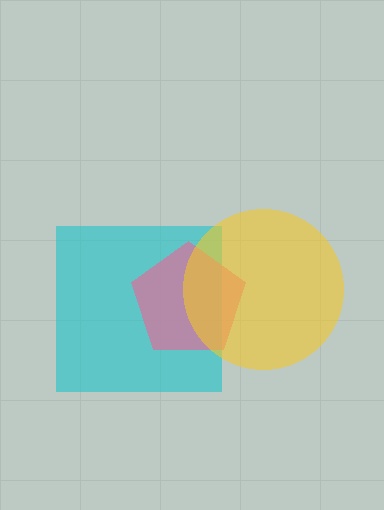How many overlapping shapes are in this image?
There are 3 overlapping shapes in the image.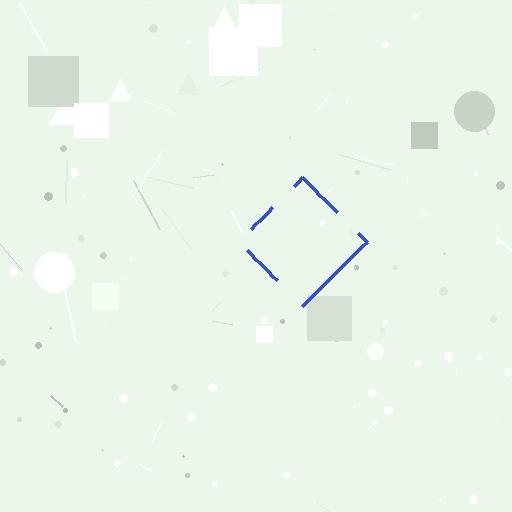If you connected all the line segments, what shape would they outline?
They would outline a diamond.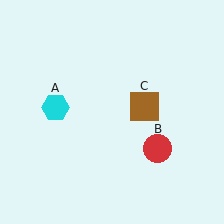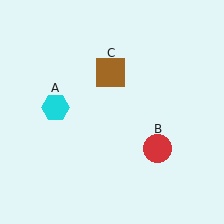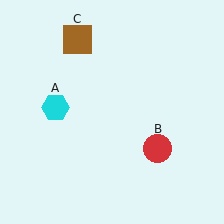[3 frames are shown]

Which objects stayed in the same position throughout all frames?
Cyan hexagon (object A) and red circle (object B) remained stationary.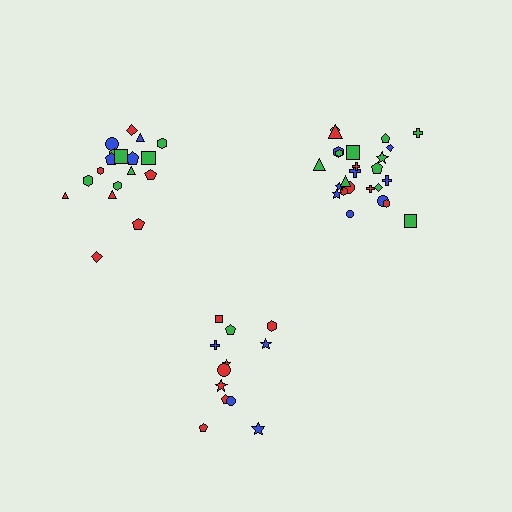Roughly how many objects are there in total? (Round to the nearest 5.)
Roughly 55 objects in total.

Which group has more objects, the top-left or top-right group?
The top-right group.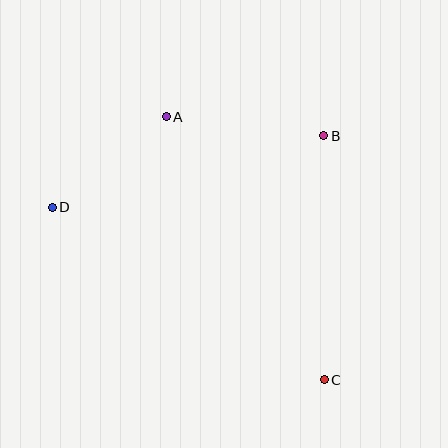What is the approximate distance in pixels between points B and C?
The distance between B and C is approximately 244 pixels.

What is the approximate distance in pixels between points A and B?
The distance between A and B is approximately 159 pixels.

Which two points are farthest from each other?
Points C and D are farthest from each other.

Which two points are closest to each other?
Points A and D are closest to each other.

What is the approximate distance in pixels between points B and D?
The distance between B and D is approximately 281 pixels.